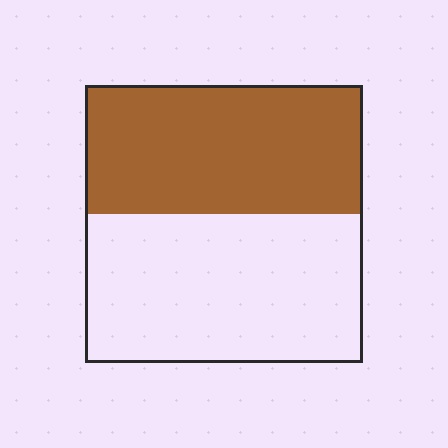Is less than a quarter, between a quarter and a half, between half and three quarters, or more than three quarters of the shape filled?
Between a quarter and a half.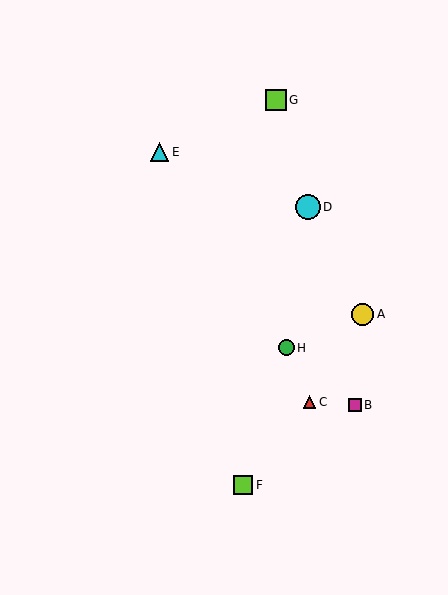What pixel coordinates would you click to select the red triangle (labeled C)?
Click at (309, 402) to select the red triangle C.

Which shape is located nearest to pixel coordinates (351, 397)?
The magenta square (labeled B) at (355, 405) is nearest to that location.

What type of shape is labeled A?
Shape A is a yellow circle.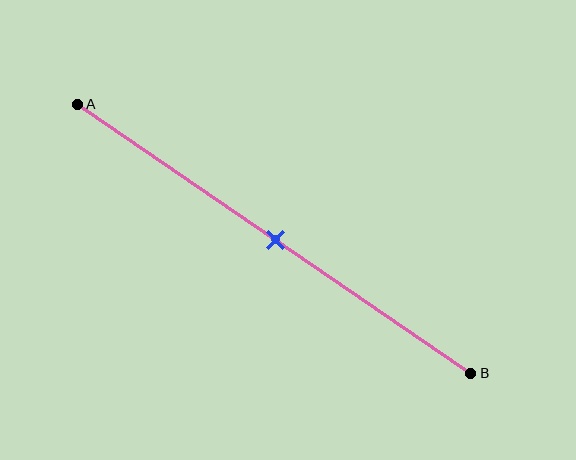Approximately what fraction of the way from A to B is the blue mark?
The blue mark is approximately 50% of the way from A to B.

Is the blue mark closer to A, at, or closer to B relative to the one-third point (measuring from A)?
The blue mark is closer to point B than the one-third point of segment AB.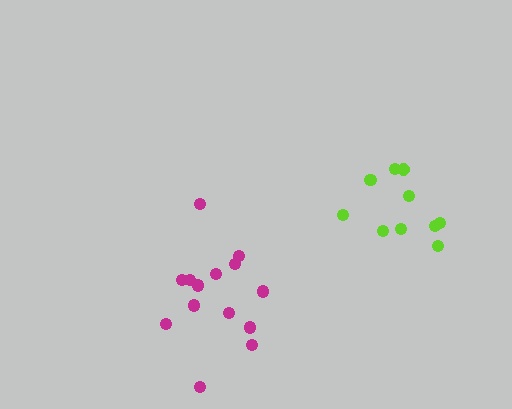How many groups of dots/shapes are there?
There are 2 groups.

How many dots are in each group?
Group 1: 10 dots, Group 2: 14 dots (24 total).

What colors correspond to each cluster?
The clusters are colored: lime, magenta.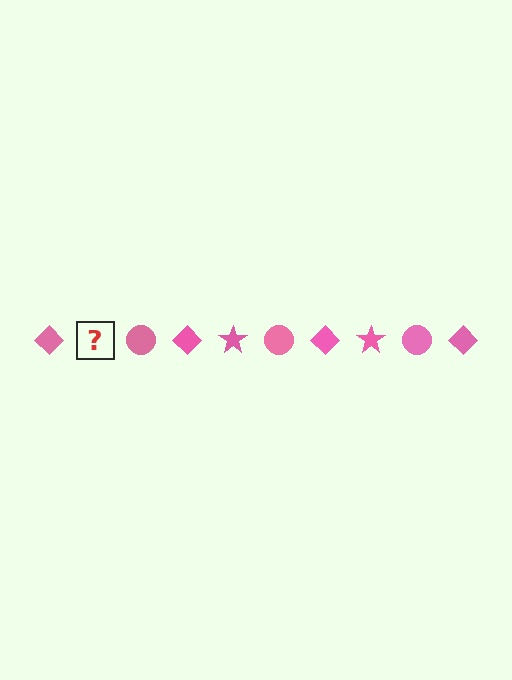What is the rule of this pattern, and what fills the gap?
The rule is that the pattern cycles through diamond, star, circle shapes in pink. The gap should be filled with a pink star.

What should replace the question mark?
The question mark should be replaced with a pink star.